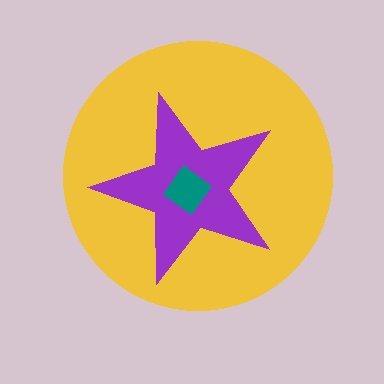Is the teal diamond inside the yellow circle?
Yes.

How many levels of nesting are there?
3.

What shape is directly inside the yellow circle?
The purple star.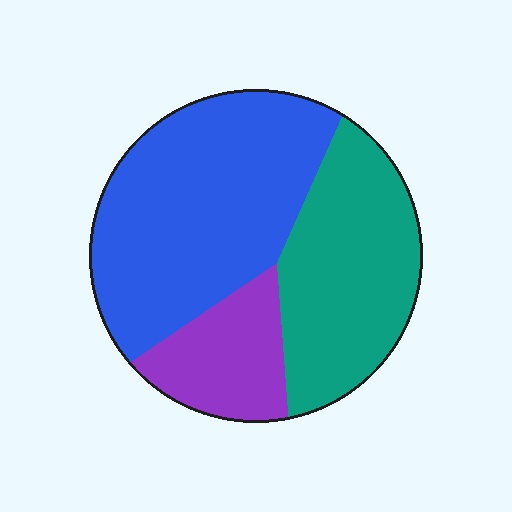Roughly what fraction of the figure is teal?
Teal covers around 35% of the figure.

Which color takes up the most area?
Blue, at roughly 50%.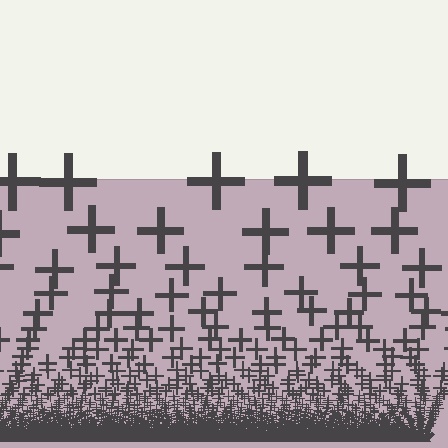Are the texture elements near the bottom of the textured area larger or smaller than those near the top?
Smaller. The gradient is inverted — elements near the bottom are smaller and denser.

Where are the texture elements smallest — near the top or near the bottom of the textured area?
Near the bottom.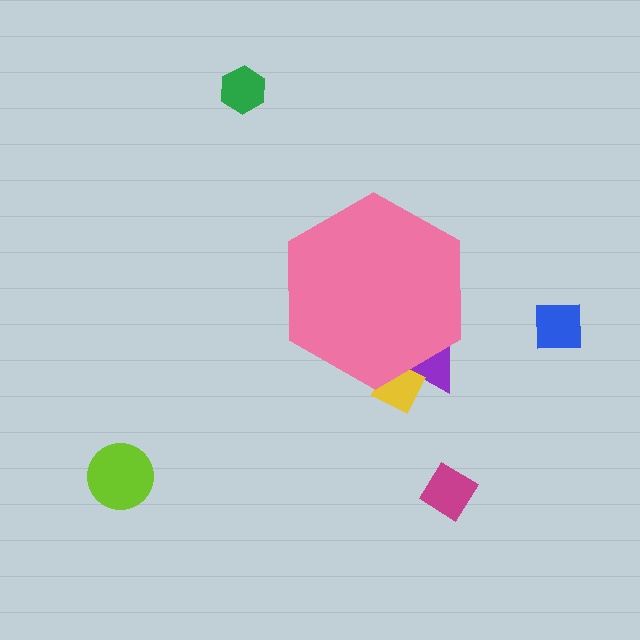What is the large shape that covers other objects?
A pink hexagon.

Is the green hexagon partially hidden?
No, the green hexagon is fully visible.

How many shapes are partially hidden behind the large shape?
2 shapes are partially hidden.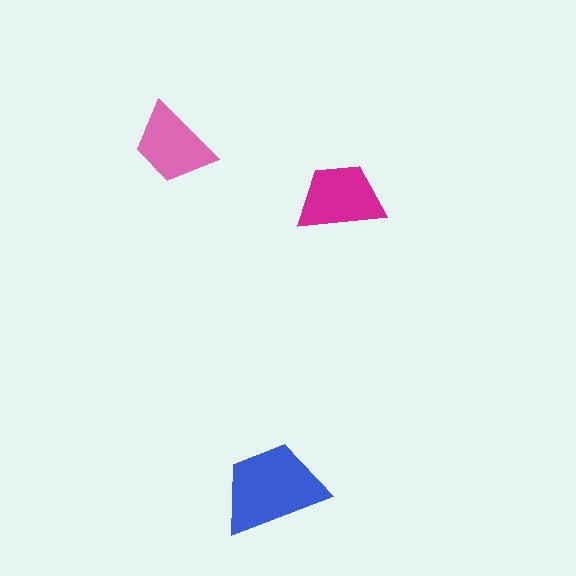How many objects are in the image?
There are 3 objects in the image.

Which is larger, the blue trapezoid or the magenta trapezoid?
The blue one.